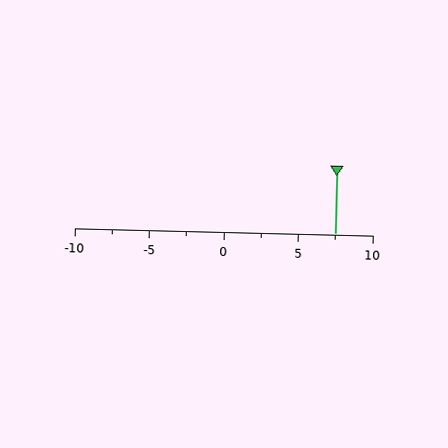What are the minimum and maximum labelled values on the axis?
The axis runs from -10 to 10.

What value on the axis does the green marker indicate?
The marker indicates approximately 7.5.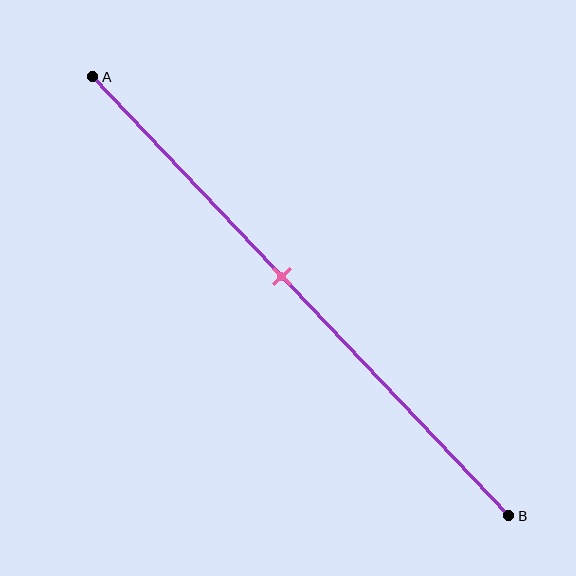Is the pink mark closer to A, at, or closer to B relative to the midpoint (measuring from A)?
The pink mark is closer to point A than the midpoint of segment AB.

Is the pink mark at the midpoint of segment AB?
No, the mark is at about 45% from A, not at the 50% midpoint.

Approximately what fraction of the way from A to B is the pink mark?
The pink mark is approximately 45% of the way from A to B.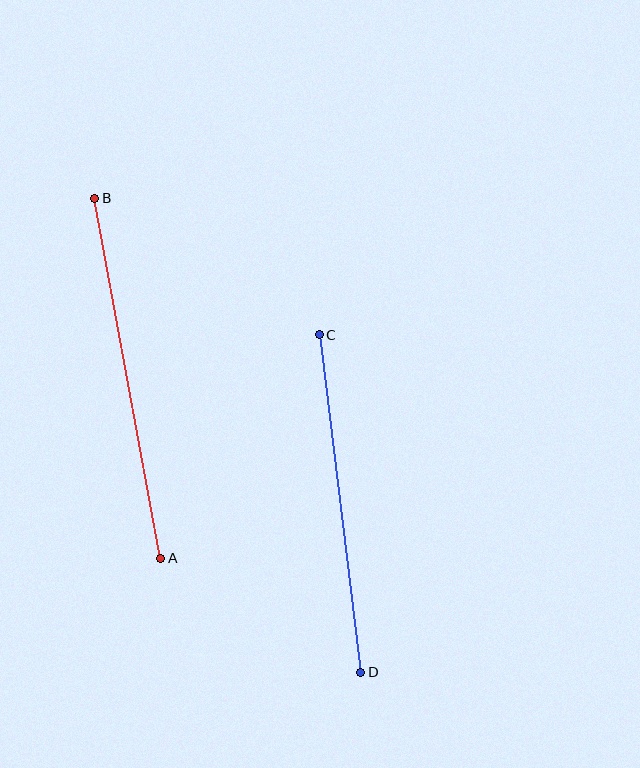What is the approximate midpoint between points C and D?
The midpoint is at approximately (340, 503) pixels.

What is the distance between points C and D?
The distance is approximately 340 pixels.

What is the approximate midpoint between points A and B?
The midpoint is at approximately (128, 378) pixels.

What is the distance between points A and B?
The distance is approximately 366 pixels.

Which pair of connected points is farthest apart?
Points A and B are farthest apart.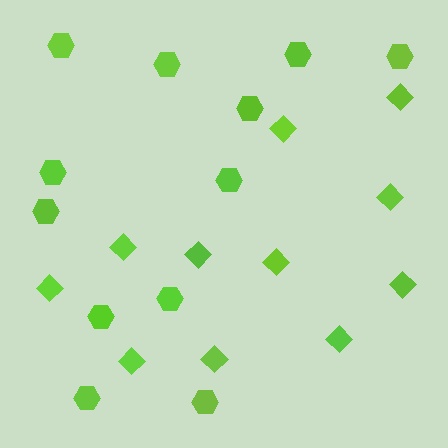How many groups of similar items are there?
There are 2 groups: one group of diamonds (11) and one group of hexagons (12).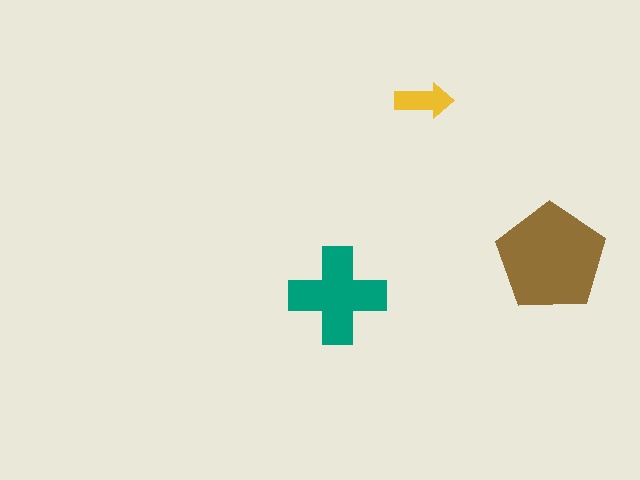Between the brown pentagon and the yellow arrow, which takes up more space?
The brown pentagon.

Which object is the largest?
The brown pentagon.